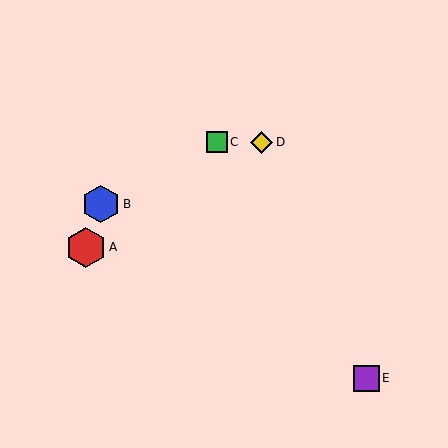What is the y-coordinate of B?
Object B is at y≈204.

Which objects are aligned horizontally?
Objects C, D are aligned horizontally.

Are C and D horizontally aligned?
Yes, both are at y≈142.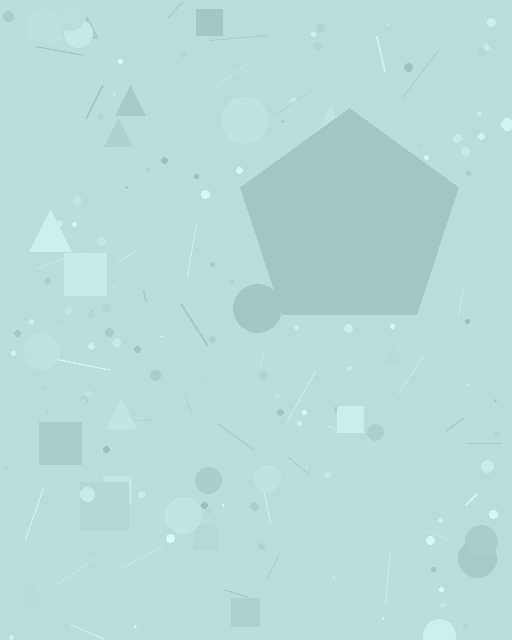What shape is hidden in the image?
A pentagon is hidden in the image.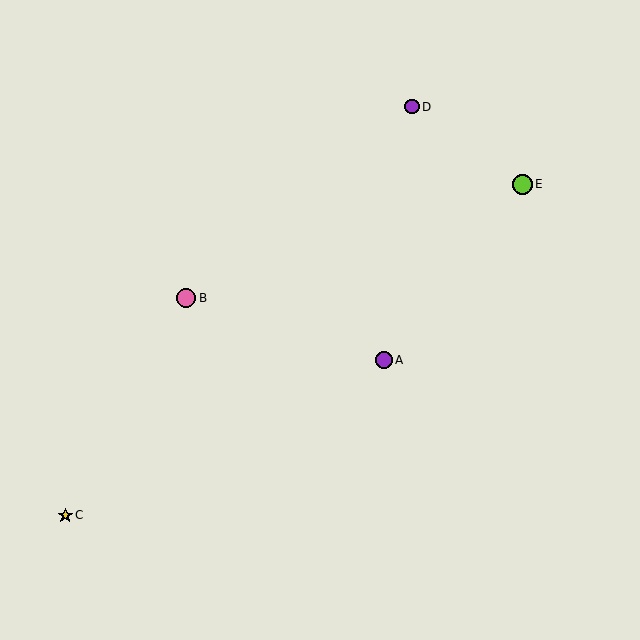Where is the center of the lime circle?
The center of the lime circle is at (522, 184).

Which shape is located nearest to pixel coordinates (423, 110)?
The purple circle (labeled D) at (412, 107) is nearest to that location.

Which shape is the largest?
The lime circle (labeled E) is the largest.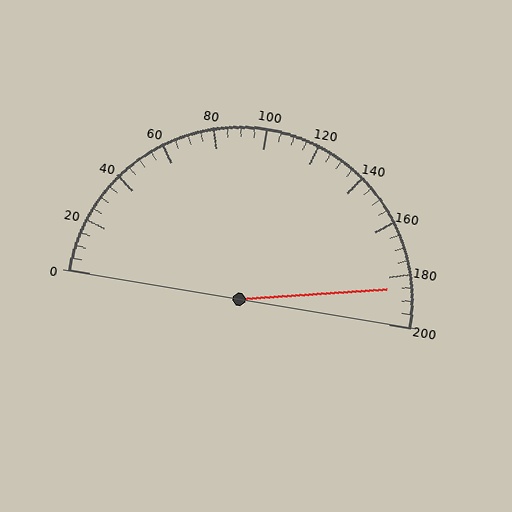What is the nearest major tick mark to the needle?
The nearest major tick mark is 180.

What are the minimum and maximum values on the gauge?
The gauge ranges from 0 to 200.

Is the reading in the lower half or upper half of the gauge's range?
The reading is in the upper half of the range (0 to 200).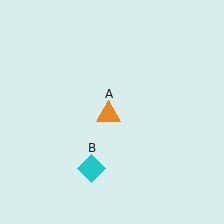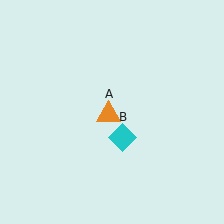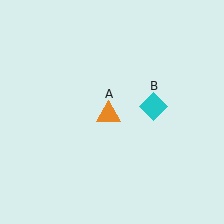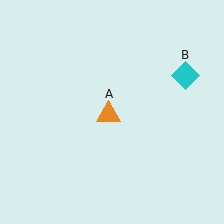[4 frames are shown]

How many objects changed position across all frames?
1 object changed position: cyan diamond (object B).